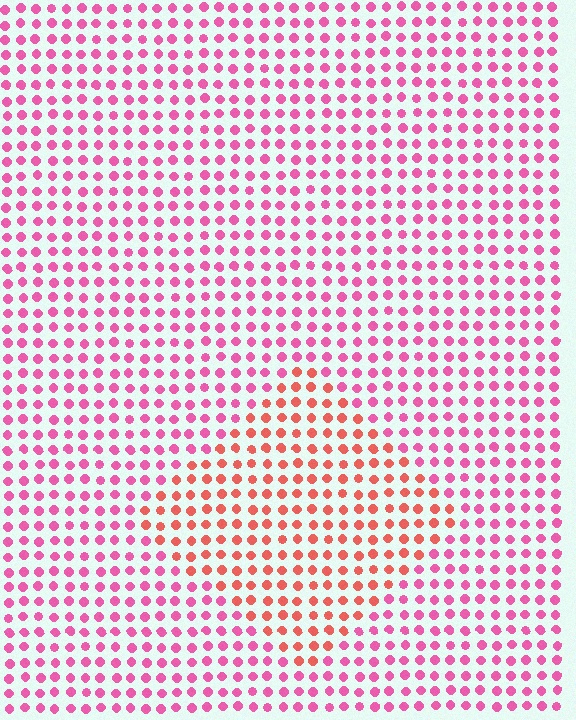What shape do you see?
I see a diamond.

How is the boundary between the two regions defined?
The boundary is defined purely by a slight shift in hue (about 36 degrees). Spacing, size, and orientation are identical on both sides.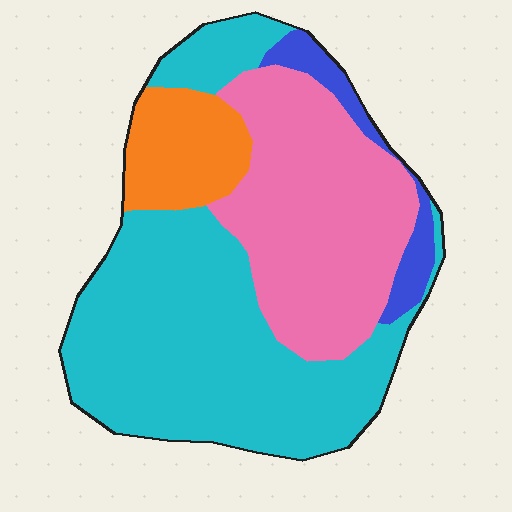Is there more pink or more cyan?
Cyan.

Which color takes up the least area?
Blue, at roughly 5%.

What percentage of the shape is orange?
Orange covers around 10% of the shape.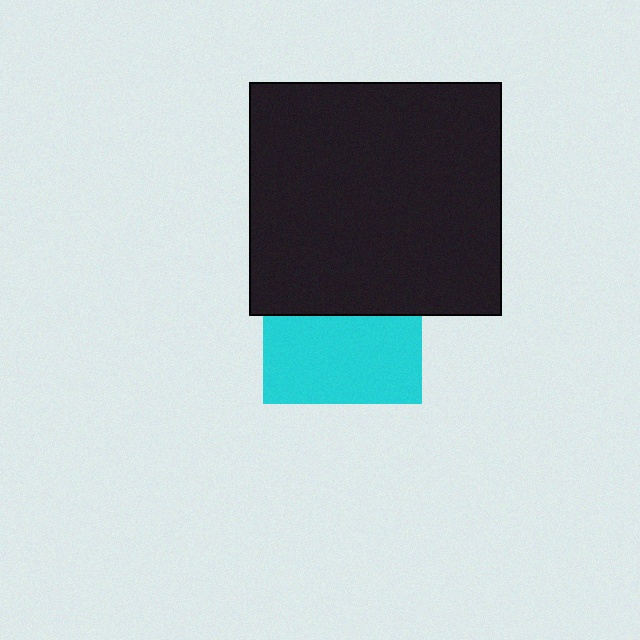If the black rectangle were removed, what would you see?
You would see the complete cyan square.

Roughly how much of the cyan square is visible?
About half of it is visible (roughly 55%).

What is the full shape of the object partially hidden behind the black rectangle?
The partially hidden object is a cyan square.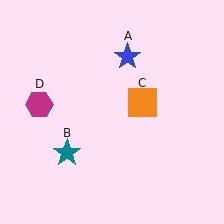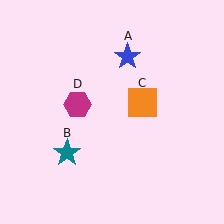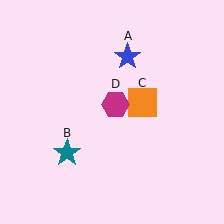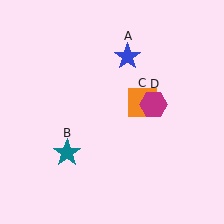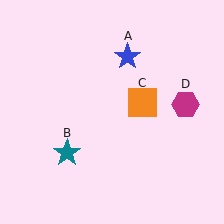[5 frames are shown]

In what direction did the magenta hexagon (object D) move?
The magenta hexagon (object D) moved right.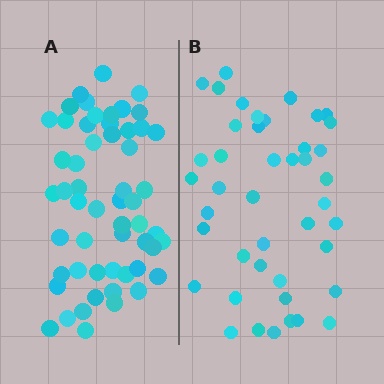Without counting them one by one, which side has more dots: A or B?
Region A (the left region) has more dots.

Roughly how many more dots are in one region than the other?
Region A has roughly 12 or so more dots than region B.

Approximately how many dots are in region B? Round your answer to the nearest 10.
About 40 dots. (The exact count is 43, which rounds to 40.)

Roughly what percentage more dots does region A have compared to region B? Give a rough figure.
About 30% more.